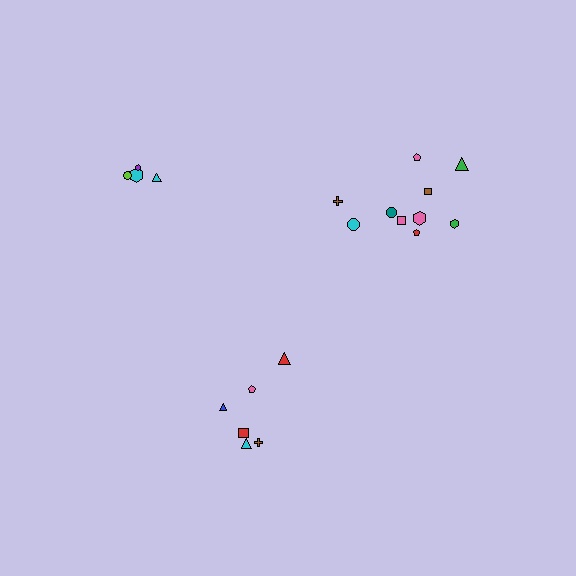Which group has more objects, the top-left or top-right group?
The top-right group.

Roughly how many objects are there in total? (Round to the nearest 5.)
Roughly 20 objects in total.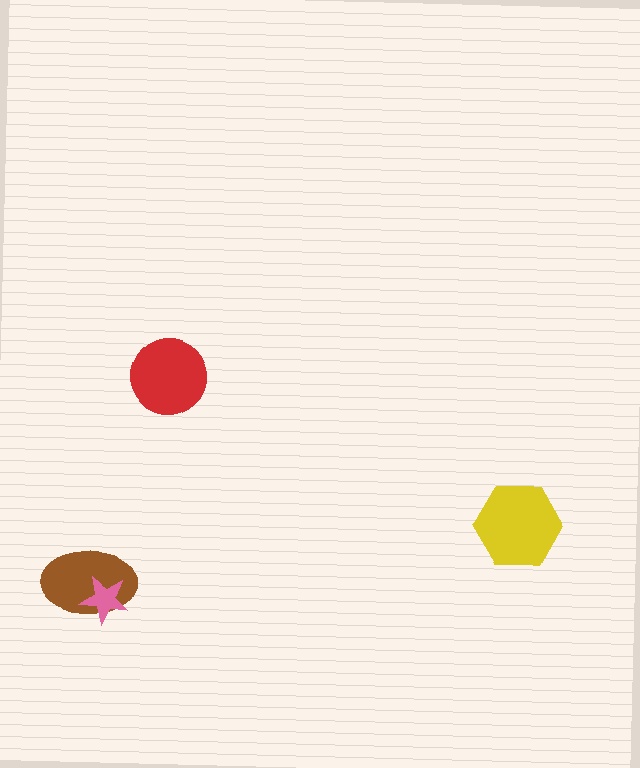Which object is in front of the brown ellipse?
The pink star is in front of the brown ellipse.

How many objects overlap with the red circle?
0 objects overlap with the red circle.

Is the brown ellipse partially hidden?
Yes, it is partially covered by another shape.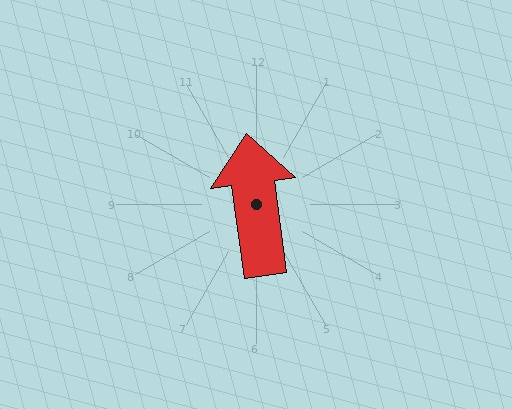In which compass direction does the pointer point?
North.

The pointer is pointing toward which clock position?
Roughly 12 o'clock.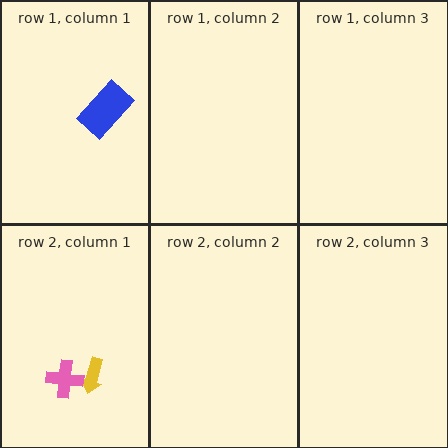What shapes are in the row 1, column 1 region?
The blue rectangle.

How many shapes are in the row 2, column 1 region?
2.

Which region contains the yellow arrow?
The row 2, column 1 region.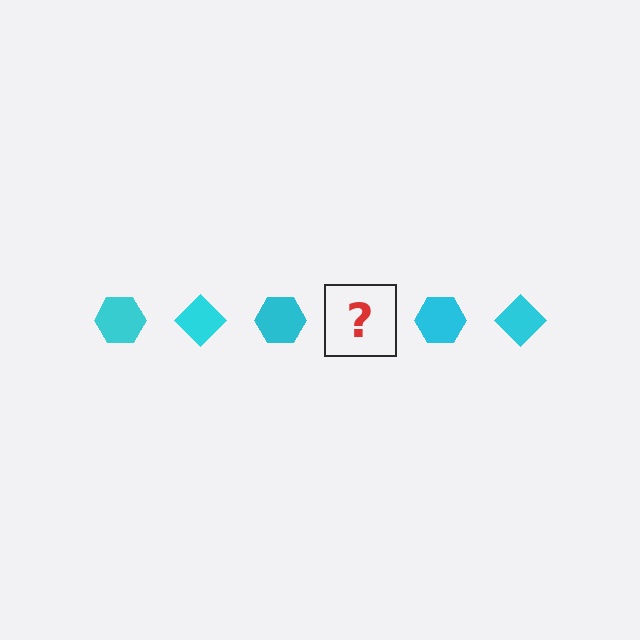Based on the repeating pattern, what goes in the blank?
The blank should be a cyan diamond.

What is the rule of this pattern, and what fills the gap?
The rule is that the pattern cycles through hexagon, diamond shapes in cyan. The gap should be filled with a cyan diamond.